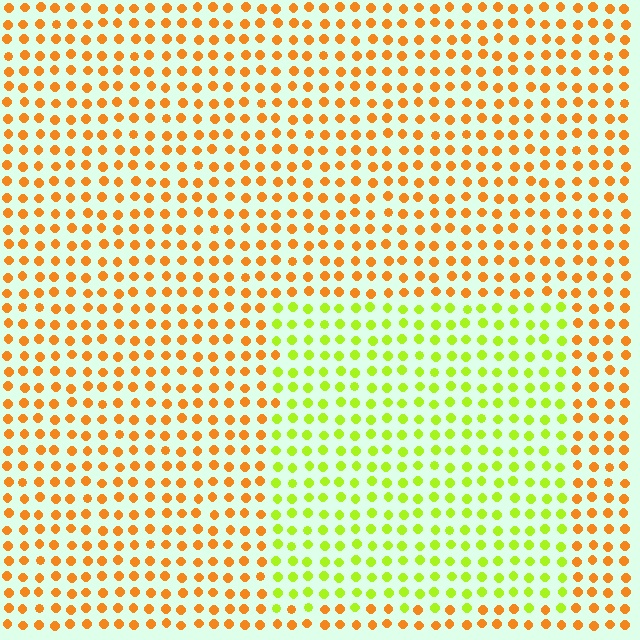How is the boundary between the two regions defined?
The boundary is defined purely by a slight shift in hue (about 53 degrees). Spacing, size, and orientation are identical on both sides.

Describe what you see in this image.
The image is filled with small orange elements in a uniform arrangement. A rectangle-shaped region is visible where the elements are tinted to a slightly different hue, forming a subtle color boundary.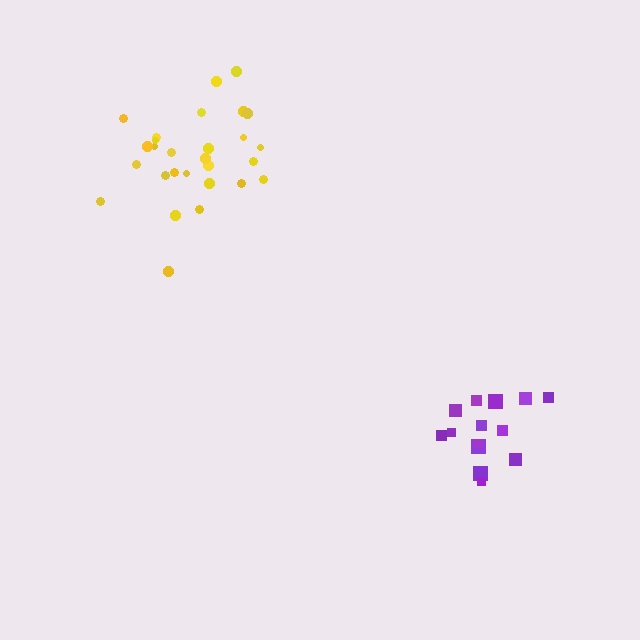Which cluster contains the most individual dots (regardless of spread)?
Yellow (28).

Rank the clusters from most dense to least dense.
purple, yellow.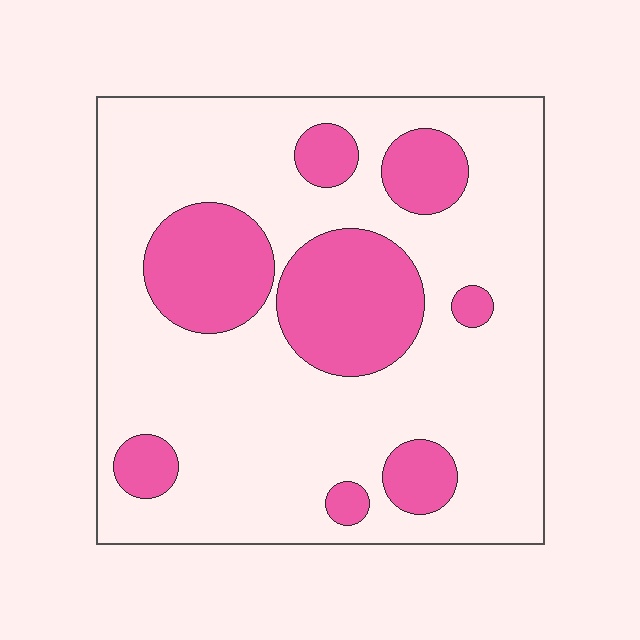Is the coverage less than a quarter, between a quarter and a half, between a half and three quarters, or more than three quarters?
Between a quarter and a half.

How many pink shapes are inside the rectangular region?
8.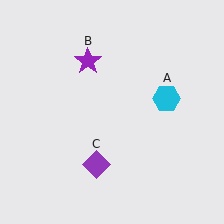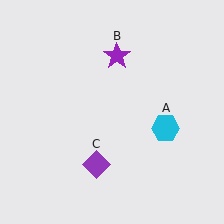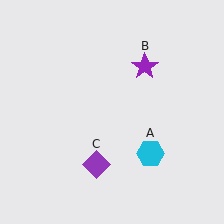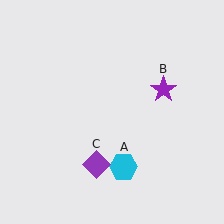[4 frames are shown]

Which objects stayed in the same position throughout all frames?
Purple diamond (object C) remained stationary.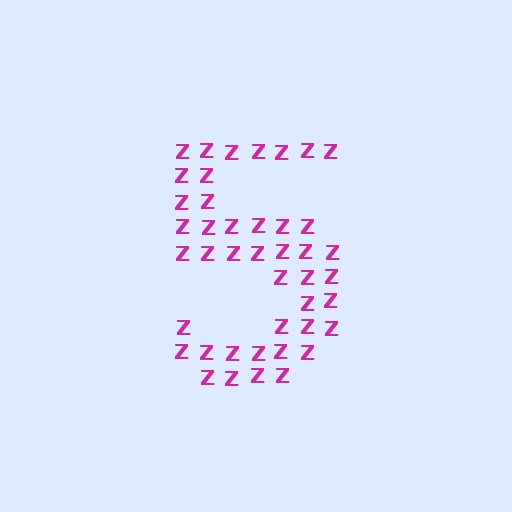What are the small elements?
The small elements are letter Z's.